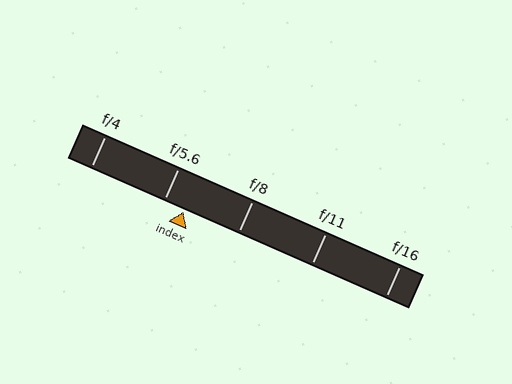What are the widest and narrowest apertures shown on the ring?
The widest aperture shown is f/4 and the narrowest is f/16.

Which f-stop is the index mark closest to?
The index mark is closest to f/5.6.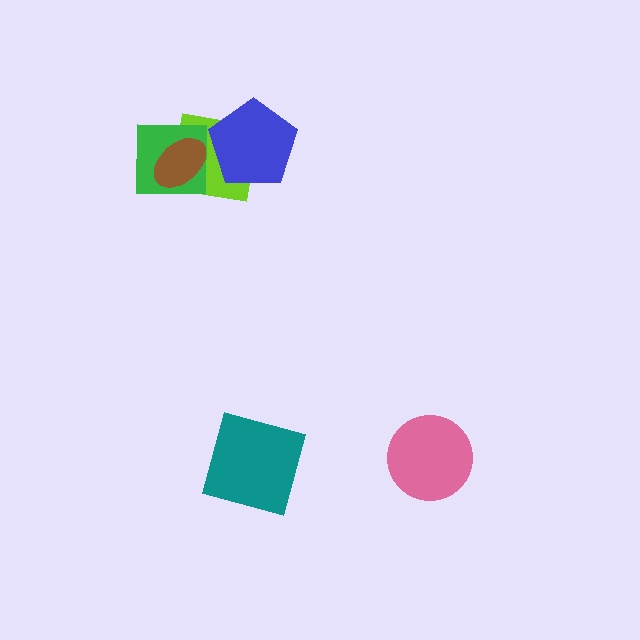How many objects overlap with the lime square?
3 objects overlap with the lime square.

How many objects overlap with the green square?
3 objects overlap with the green square.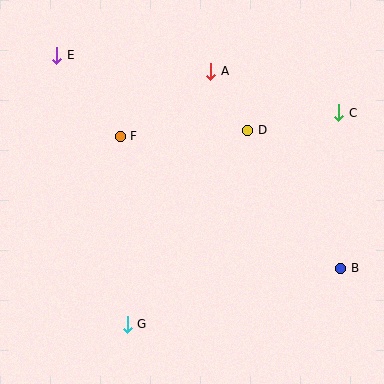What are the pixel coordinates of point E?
Point E is at (57, 55).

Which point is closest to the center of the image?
Point D at (247, 130) is closest to the center.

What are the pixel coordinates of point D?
Point D is at (247, 130).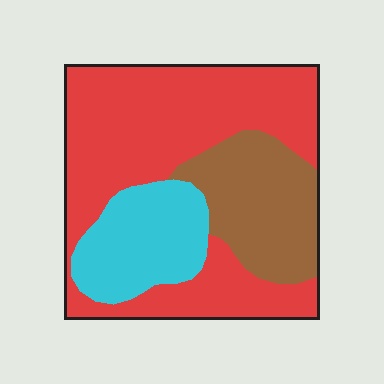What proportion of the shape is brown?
Brown takes up about one quarter (1/4) of the shape.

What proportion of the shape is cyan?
Cyan covers around 20% of the shape.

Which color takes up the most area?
Red, at roughly 60%.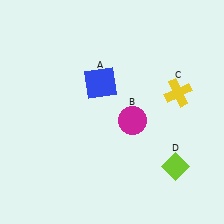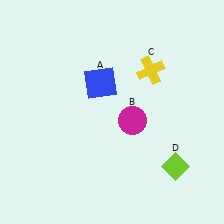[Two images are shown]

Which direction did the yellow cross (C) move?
The yellow cross (C) moved left.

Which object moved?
The yellow cross (C) moved left.